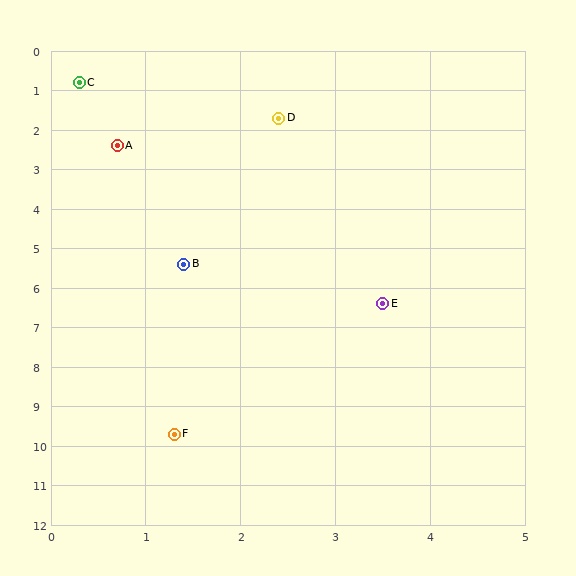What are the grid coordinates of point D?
Point D is at approximately (2.4, 1.7).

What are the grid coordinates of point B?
Point B is at approximately (1.4, 5.4).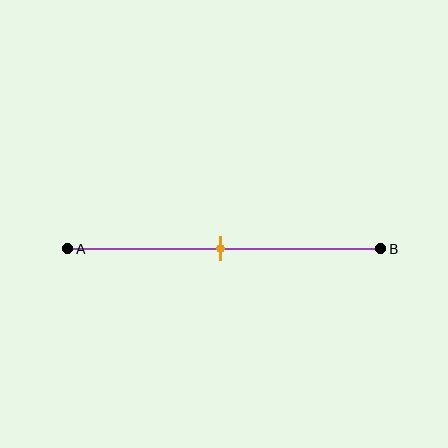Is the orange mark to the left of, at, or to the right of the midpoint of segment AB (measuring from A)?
The orange mark is approximately at the midpoint of segment AB.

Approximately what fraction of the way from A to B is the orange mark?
The orange mark is approximately 50% of the way from A to B.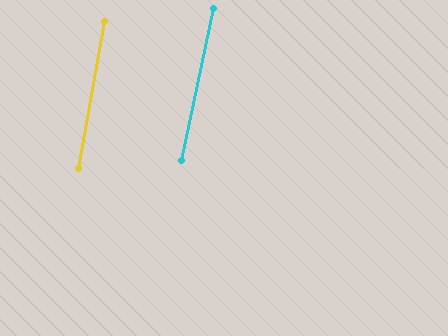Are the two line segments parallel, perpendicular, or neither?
Parallel — their directions differ by only 1.8°.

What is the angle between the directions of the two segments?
Approximately 2 degrees.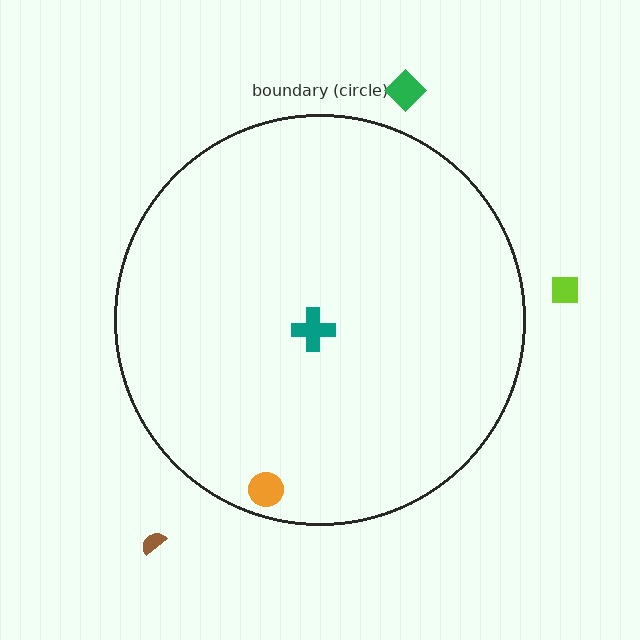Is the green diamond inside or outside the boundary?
Outside.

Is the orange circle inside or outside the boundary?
Inside.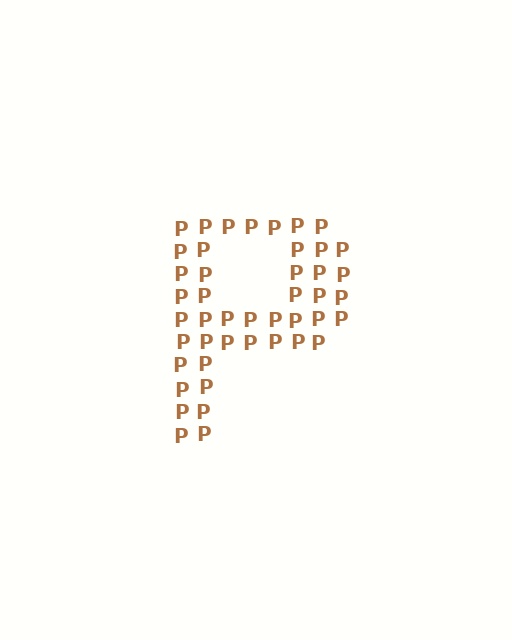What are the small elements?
The small elements are letter P's.